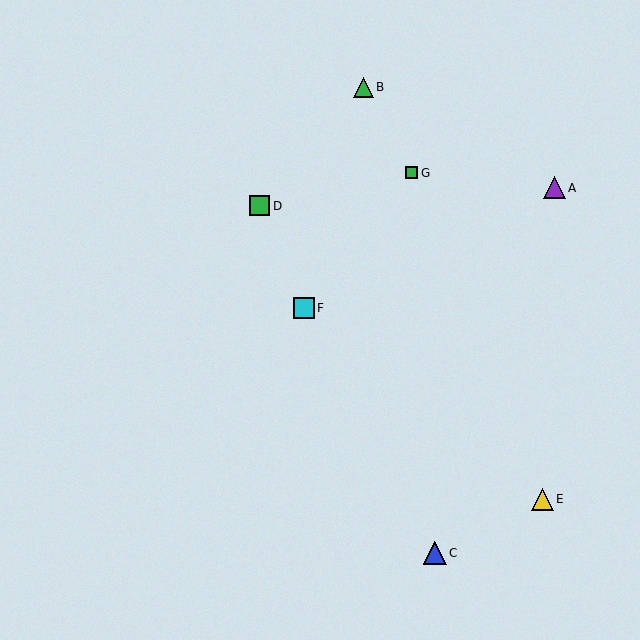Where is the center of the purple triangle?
The center of the purple triangle is at (554, 188).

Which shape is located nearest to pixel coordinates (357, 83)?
The green triangle (labeled B) at (363, 87) is nearest to that location.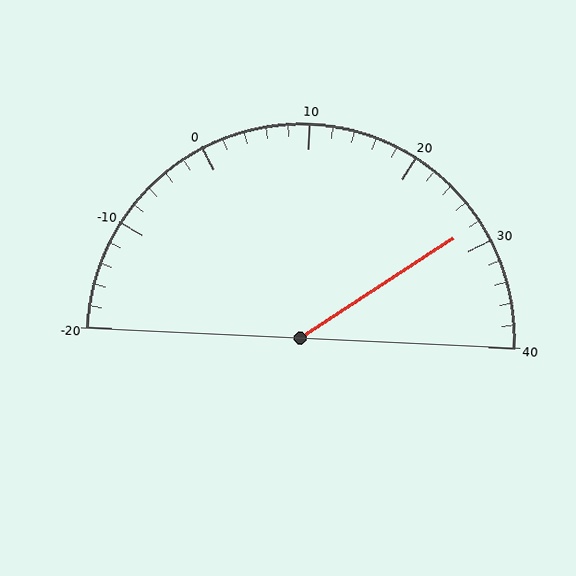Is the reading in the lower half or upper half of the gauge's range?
The reading is in the upper half of the range (-20 to 40).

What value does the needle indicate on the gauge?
The needle indicates approximately 28.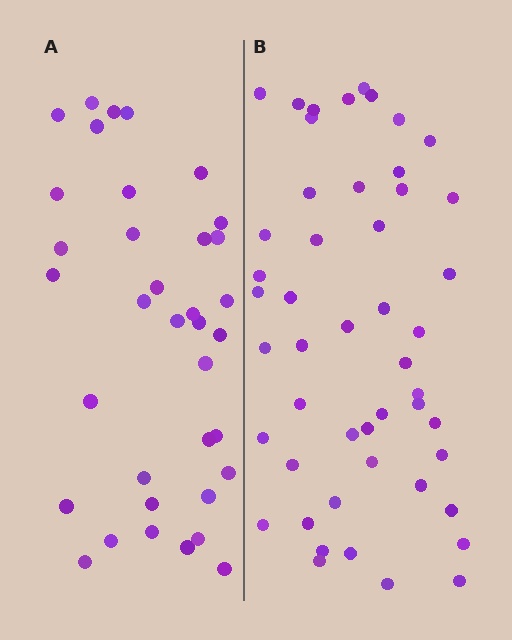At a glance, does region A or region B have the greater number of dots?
Region B (the right region) has more dots.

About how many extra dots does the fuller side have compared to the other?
Region B has approximately 15 more dots than region A.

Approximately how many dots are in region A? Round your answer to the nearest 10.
About 40 dots. (The exact count is 36, which rounds to 40.)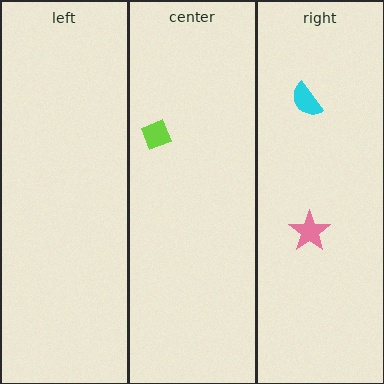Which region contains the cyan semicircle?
The right region.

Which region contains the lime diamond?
The center region.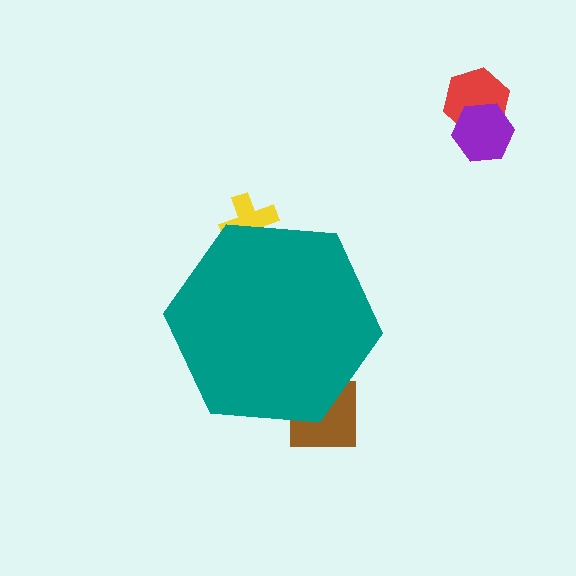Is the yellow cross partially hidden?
Yes, the yellow cross is partially hidden behind the teal hexagon.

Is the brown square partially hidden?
Yes, the brown square is partially hidden behind the teal hexagon.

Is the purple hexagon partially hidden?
No, the purple hexagon is fully visible.